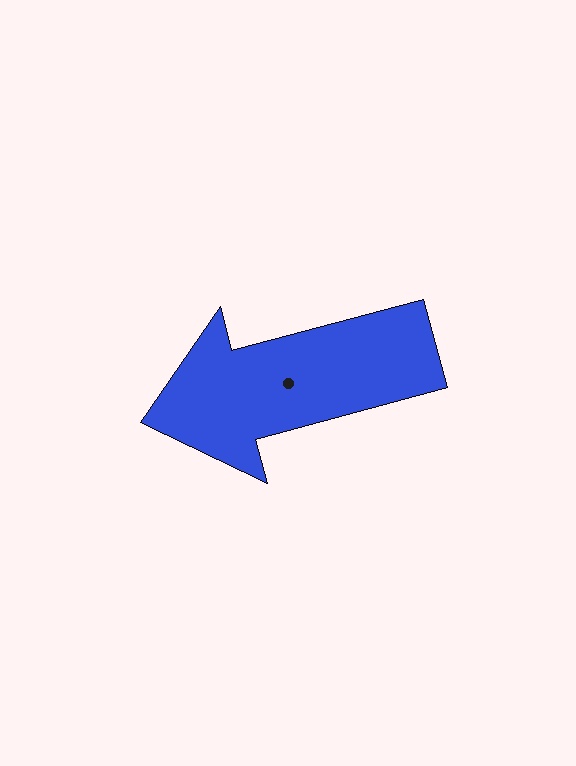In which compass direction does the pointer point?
West.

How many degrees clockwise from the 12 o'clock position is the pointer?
Approximately 255 degrees.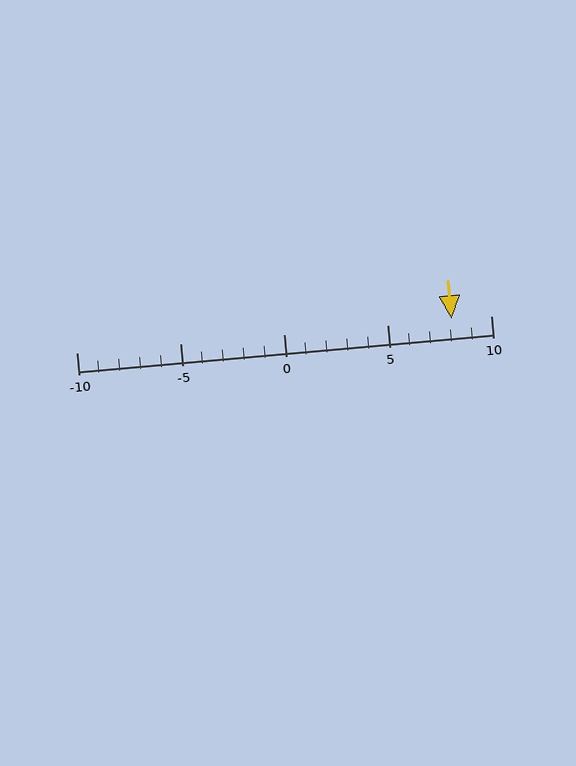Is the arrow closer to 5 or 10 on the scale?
The arrow is closer to 10.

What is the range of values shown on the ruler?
The ruler shows values from -10 to 10.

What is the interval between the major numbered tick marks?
The major tick marks are spaced 5 units apart.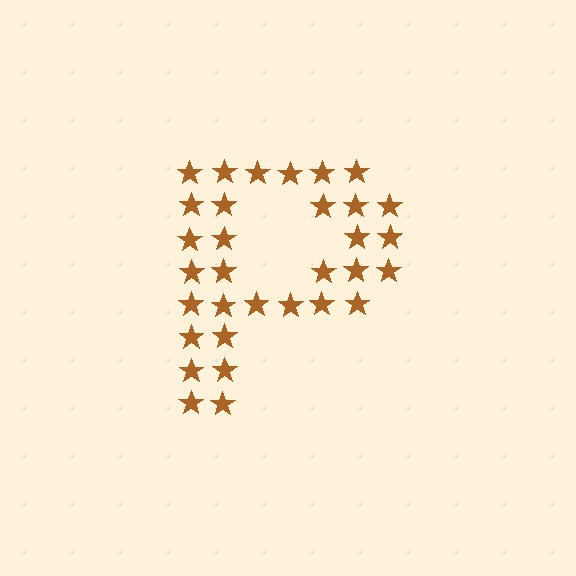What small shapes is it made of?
It is made of small stars.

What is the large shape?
The large shape is the letter P.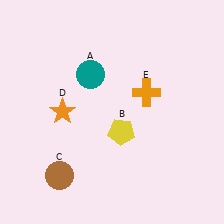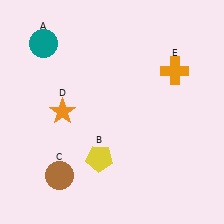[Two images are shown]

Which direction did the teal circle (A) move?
The teal circle (A) moved left.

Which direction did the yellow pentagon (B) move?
The yellow pentagon (B) moved down.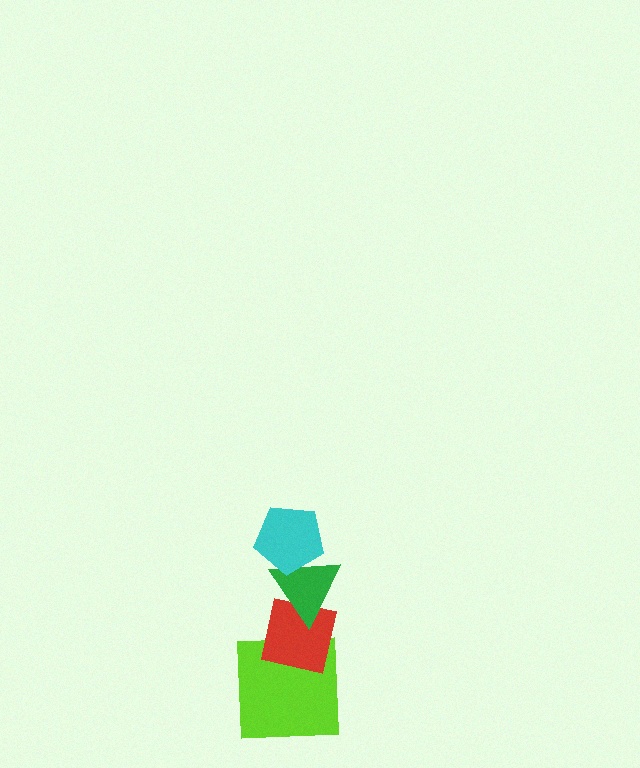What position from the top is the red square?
The red square is 3rd from the top.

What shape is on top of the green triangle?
The cyan pentagon is on top of the green triangle.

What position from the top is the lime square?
The lime square is 4th from the top.